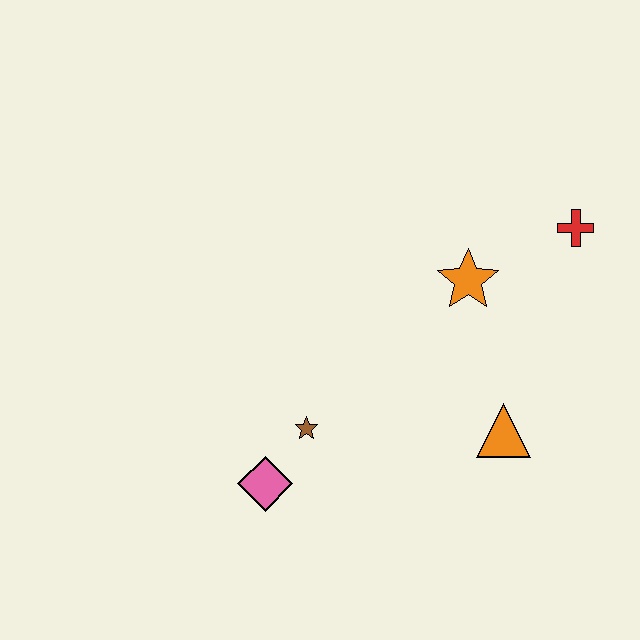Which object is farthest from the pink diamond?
The red cross is farthest from the pink diamond.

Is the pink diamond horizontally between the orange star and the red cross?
No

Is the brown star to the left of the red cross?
Yes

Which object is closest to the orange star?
The red cross is closest to the orange star.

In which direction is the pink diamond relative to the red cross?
The pink diamond is to the left of the red cross.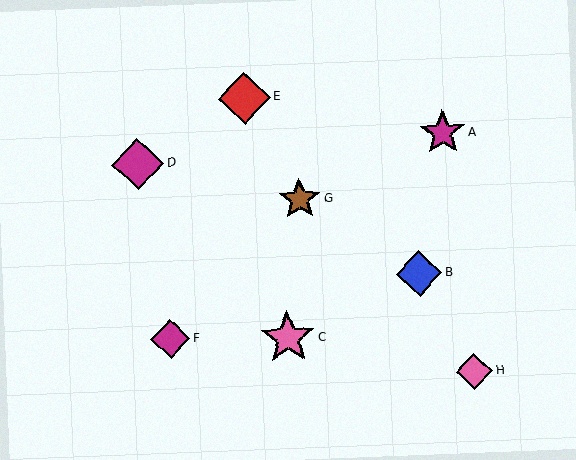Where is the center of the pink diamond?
The center of the pink diamond is at (474, 371).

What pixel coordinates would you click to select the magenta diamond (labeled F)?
Click at (171, 339) to select the magenta diamond F.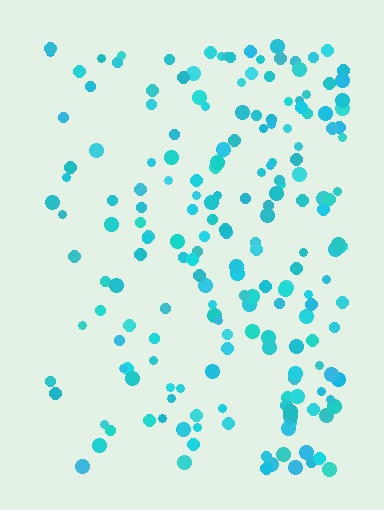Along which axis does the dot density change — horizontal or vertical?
Horizontal.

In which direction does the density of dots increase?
From left to right, with the right side densest.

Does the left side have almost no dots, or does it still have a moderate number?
Still a moderate number, just noticeably fewer than the right.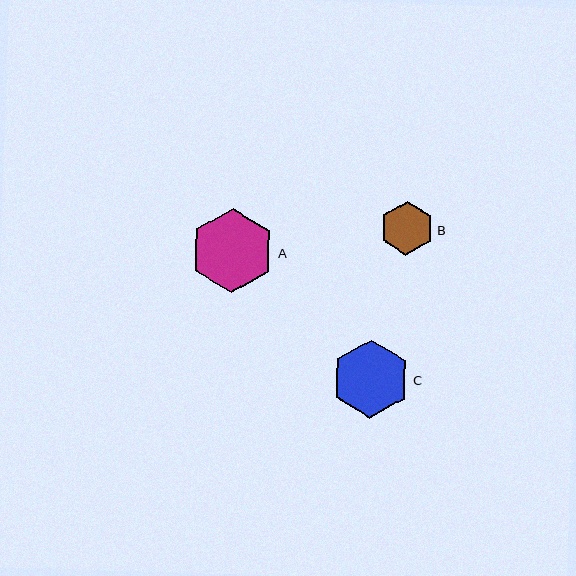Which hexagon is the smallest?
Hexagon B is the smallest with a size of approximately 53 pixels.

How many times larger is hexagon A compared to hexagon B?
Hexagon A is approximately 1.6 times the size of hexagon B.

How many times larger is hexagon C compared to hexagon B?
Hexagon C is approximately 1.5 times the size of hexagon B.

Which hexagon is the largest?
Hexagon A is the largest with a size of approximately 84 pixels.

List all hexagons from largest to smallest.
From largest to smallest: A, C, B.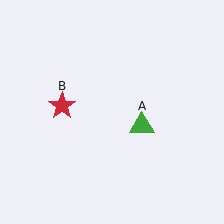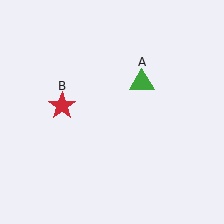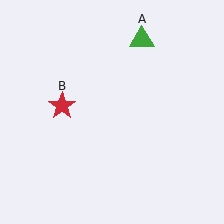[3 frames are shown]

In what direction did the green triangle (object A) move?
The green triangle (object A) moved up.